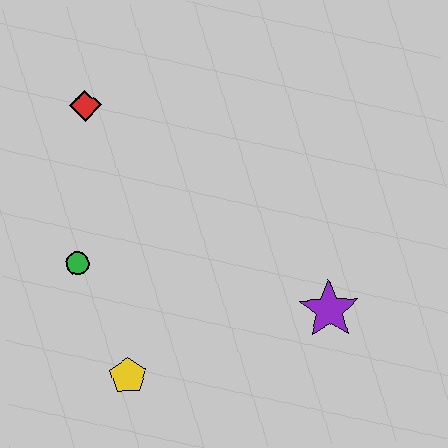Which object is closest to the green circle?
The yellow pentagon is closest to the green circle.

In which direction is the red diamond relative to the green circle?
The red diamond is above the green circle.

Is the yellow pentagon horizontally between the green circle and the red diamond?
No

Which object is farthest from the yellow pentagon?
The red diamond is farthest from the yellow pentagon.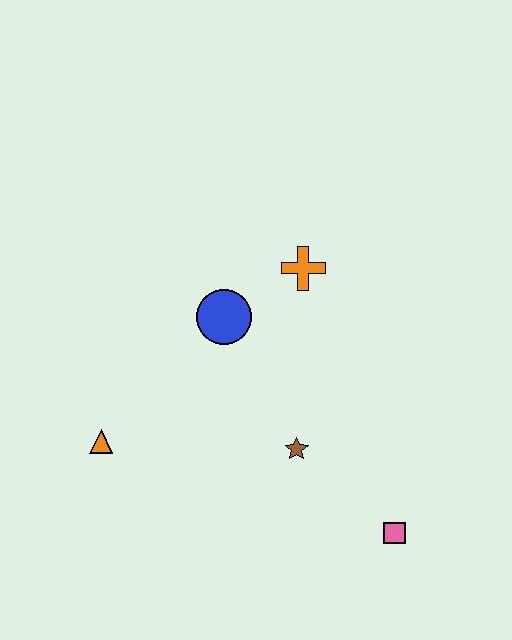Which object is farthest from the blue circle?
The pink square is farthest from the blue circle.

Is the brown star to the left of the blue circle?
No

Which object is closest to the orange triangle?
The blue circle is closest to the orange triangle.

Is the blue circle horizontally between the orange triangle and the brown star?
Yes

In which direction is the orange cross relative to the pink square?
The orange cross is above the pink square.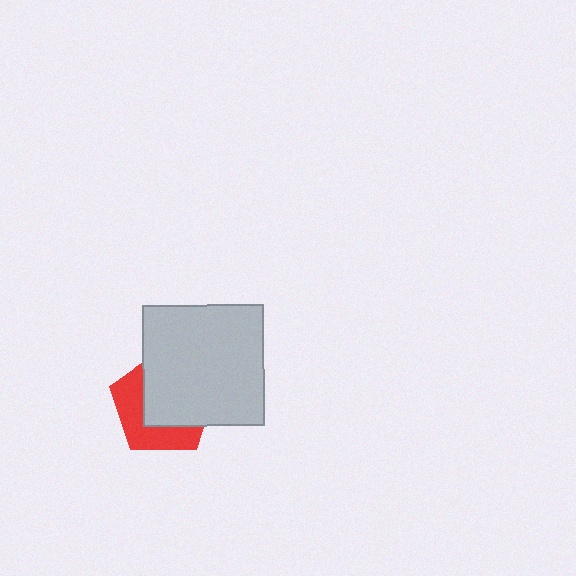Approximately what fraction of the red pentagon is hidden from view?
Roughly 57% of the red pentagon is hidden behind the light gray square.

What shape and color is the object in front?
The object in front is a light gray square.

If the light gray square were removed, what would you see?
You would see the complete red pentagon.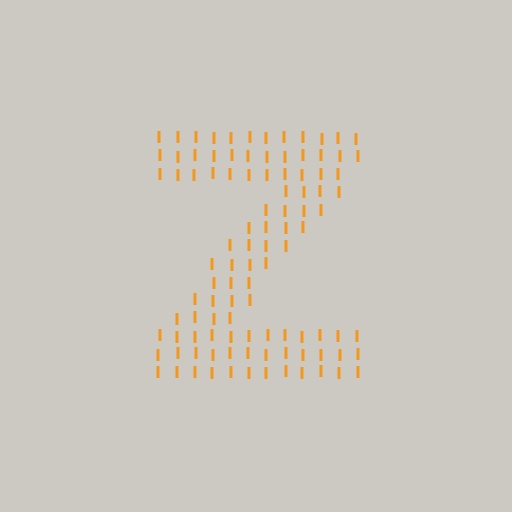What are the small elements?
The small elements are letter I's.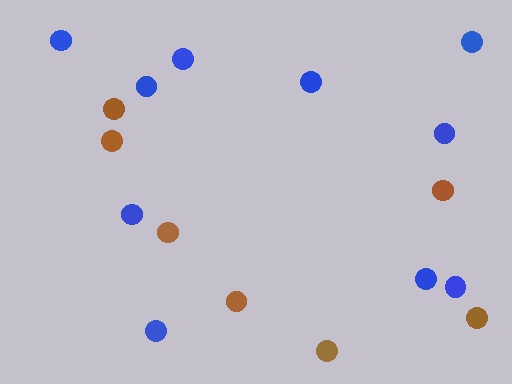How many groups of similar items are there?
There are 2 groups: one group of brown circles (7) and one group of blue circles (10).